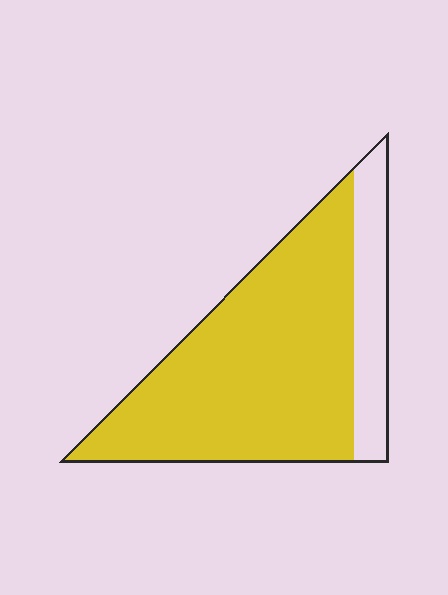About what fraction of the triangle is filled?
About four fifths (4/5).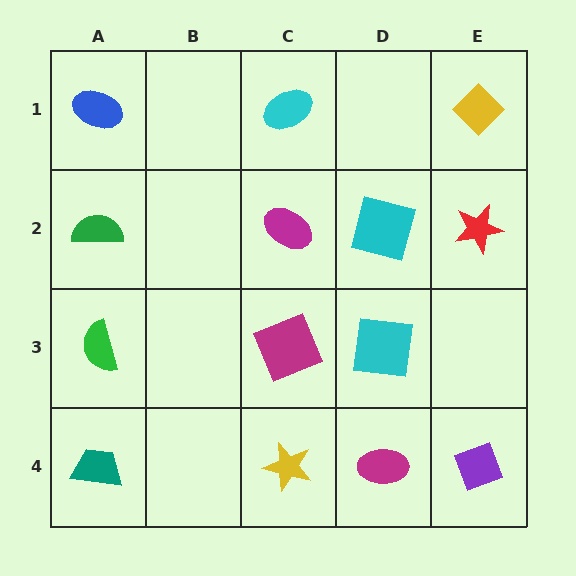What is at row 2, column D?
A cyan square.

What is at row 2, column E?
A red star.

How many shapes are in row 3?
3 shapes.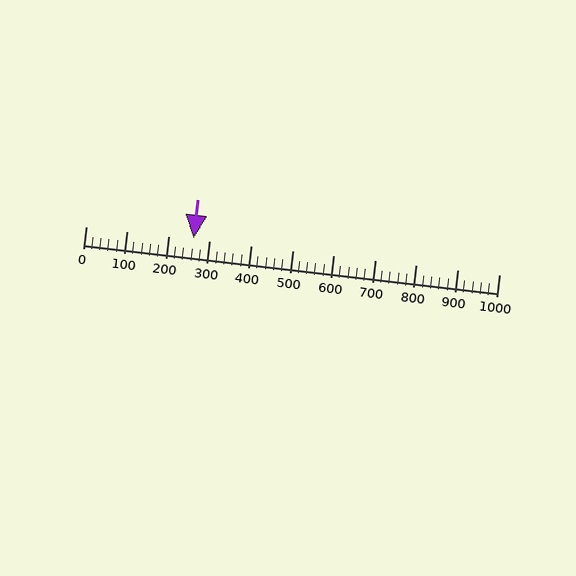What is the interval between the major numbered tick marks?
The major tick marks are spaced 100 units apart.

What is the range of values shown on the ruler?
The ruler shows values from 0 to 1000.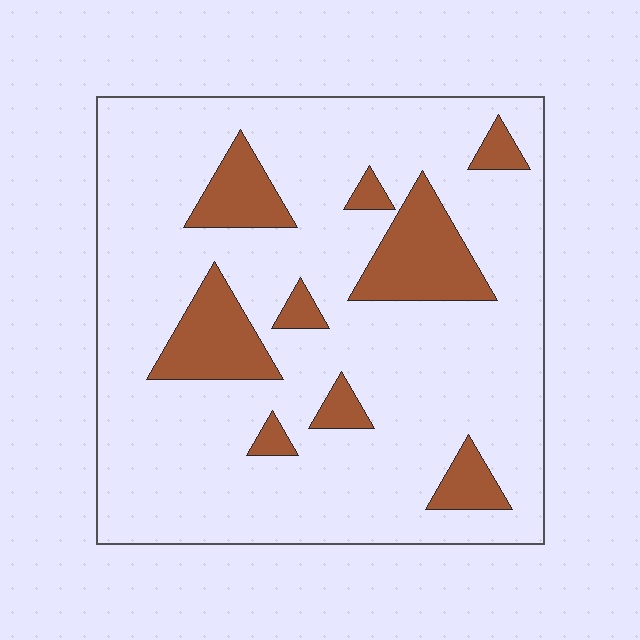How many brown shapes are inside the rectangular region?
9.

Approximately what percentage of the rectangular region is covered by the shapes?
Approximately 15%.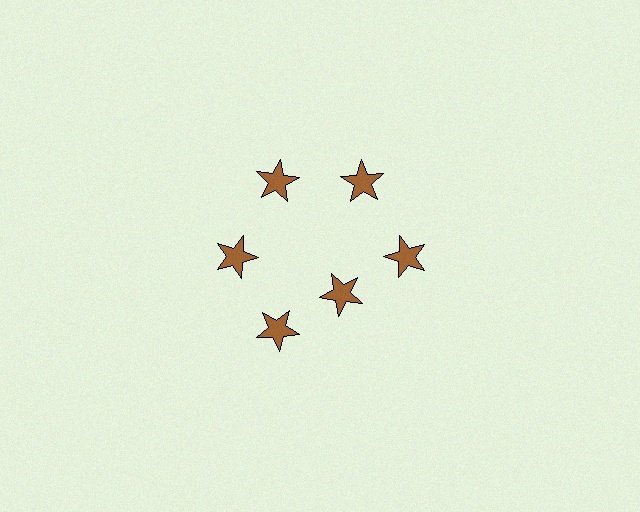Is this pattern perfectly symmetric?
No. The 6 brown stars are arranged in a ring, but one element near the 5 o'clock position is pulled inward toward the center, breaking the 6-fold rotational symmetry.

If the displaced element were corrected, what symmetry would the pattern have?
It would have 6-fold rotational symmetry — the pattern would map onto itself every 60 degrees.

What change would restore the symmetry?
The symmetry would be restored by moving it outward, back onto the ring so that all 6 stars sit at equal angles and equal distance from the center.